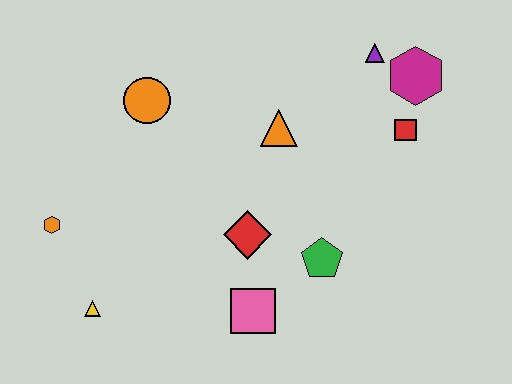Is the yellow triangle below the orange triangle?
Yes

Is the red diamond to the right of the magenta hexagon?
No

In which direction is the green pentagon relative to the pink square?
The green pentagon is to the right of the pink square.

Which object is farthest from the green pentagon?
The orange hexagon is farthest from the green pentagon.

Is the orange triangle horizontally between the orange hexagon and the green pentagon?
Yes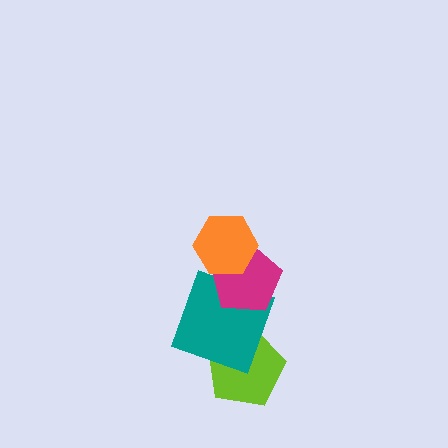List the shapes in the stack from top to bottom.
From top to bottom: the orange hexagon, the magenta pentagon, the teal square, the lime pentagon.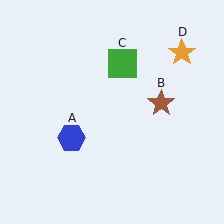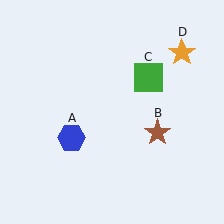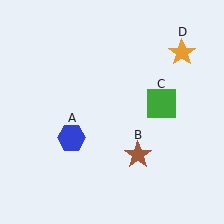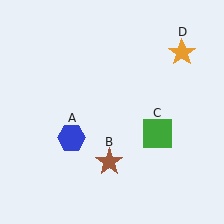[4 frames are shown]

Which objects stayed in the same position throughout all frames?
Blue hexagon (object A) and orange star (object D) remained stationary.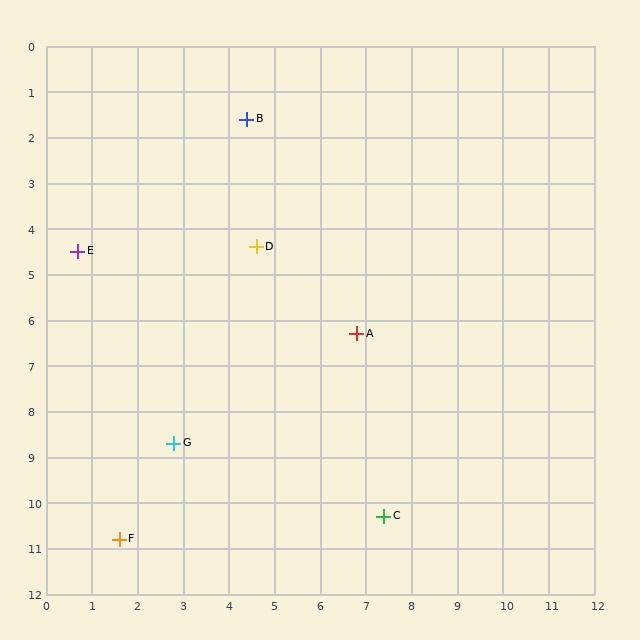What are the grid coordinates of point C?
Point C is at approximately (7.4, 10.3).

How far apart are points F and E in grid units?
Points F and E are about 6.4 grid units apart.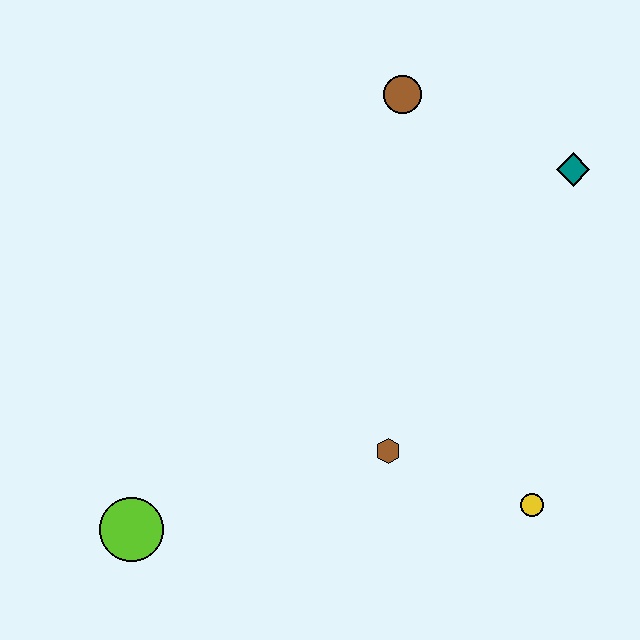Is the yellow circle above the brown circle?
No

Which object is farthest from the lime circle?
The teal diamond is farthest from the lime circle.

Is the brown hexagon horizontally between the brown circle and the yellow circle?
No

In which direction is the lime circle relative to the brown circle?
The lime circle is below the brown circle.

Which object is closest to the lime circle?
The brown hexagon is closest to the lime circle.